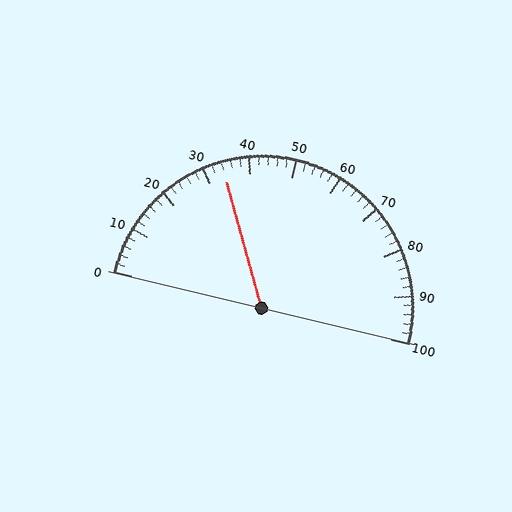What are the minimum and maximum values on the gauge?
The gauge ranges from 0 to 100.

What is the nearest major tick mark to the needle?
The nearest major tick mark is 30.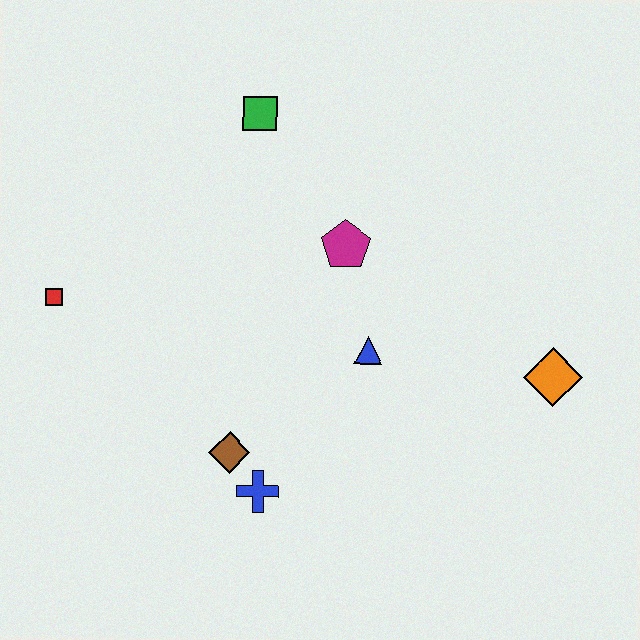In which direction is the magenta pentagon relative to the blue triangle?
The magenta pentagon is above the blue triangle.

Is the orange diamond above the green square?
No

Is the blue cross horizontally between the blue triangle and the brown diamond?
Yes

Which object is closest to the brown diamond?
The blue cross is closest to the brown diamond.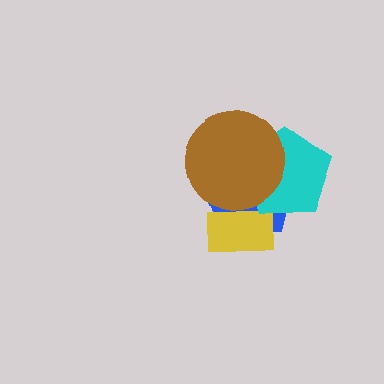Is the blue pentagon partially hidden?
Yes, it is partially covered by another shape.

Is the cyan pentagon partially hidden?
Yes, it is partially covered by another shape.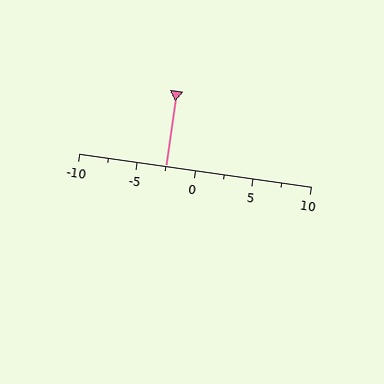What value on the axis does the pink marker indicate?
The marker indicates approximately -2.5.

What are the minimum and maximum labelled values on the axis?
The axis runs from -10 to 10.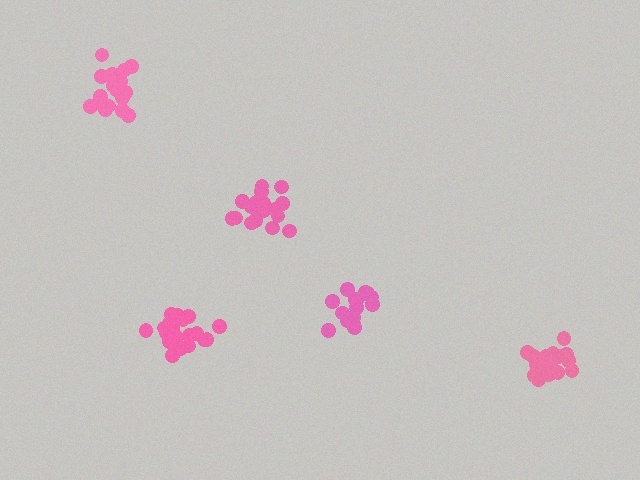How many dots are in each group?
Group 1: 19 dots, Group 2: 20 dots, Group 3: 19 dots, Group 4: 20 dots, Group 5: 15 dots (93 total).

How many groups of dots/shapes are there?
There are 5 groups.